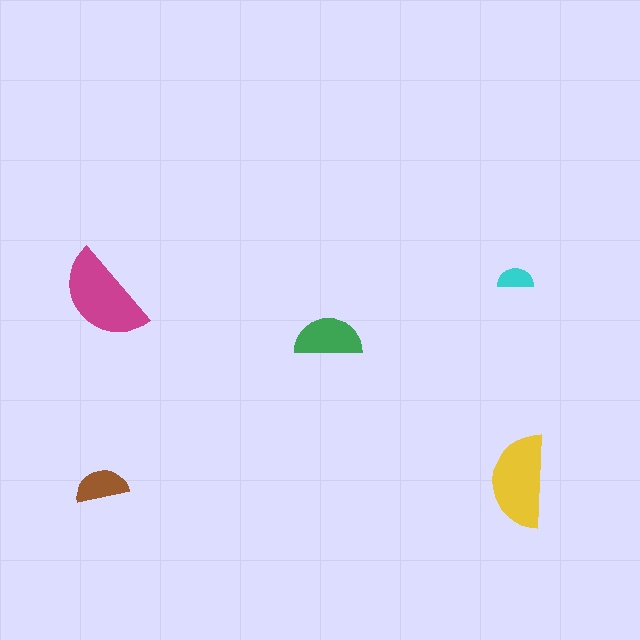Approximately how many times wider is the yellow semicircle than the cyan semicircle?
About 2.5 times wider.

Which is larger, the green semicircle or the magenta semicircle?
The magenta one.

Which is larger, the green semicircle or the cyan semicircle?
The green one.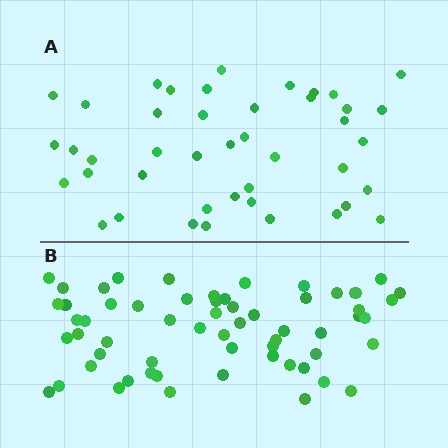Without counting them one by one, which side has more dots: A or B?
Region B (the bottom region) has more dots.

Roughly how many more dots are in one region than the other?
Region B has approximately 15 more dots than region A.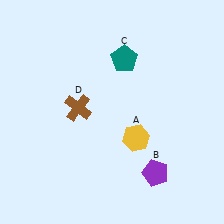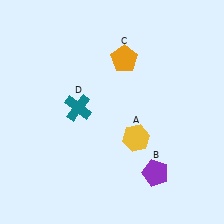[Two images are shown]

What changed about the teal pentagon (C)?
In Image 1, C is teal. In Image 2, it changed to orange.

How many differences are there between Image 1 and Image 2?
There are 2 differences between the two images.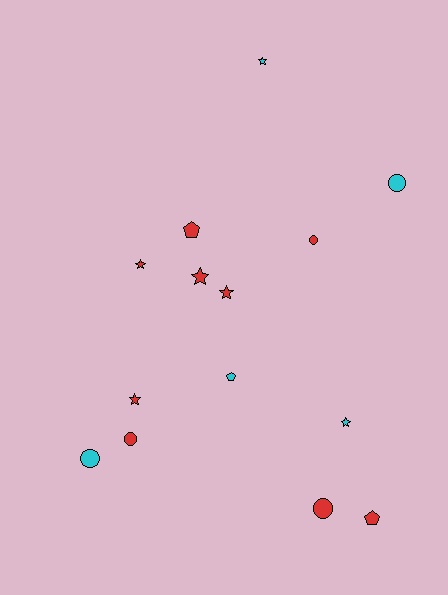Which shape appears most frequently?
Star, with 6 objects.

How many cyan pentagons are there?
There is 1 cyan pentagon.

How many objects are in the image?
There are 14 objects.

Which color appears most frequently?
Red, with 9 objects.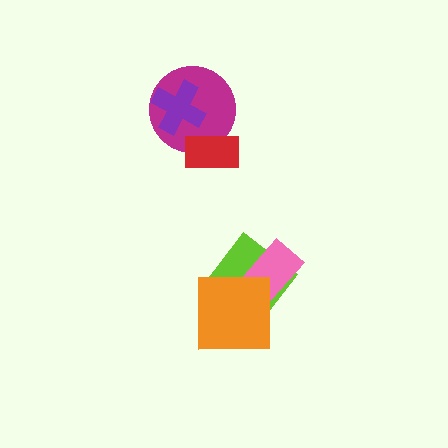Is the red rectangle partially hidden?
No, no other shape covers it.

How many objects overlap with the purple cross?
1 object overlaps with the purple cross.